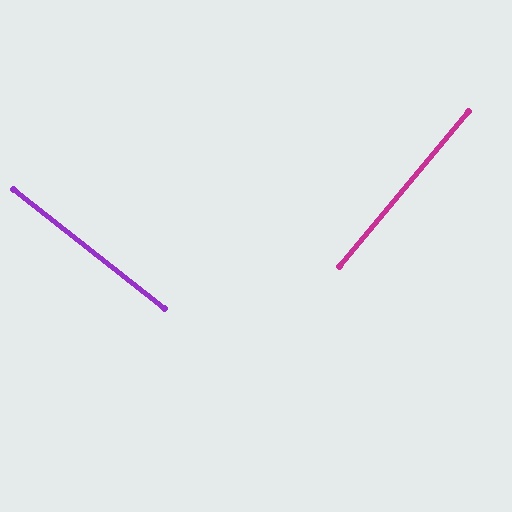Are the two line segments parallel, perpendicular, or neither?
Perpendicular — they meet at approximately 88°.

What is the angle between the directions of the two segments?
Approximately 88 degrees.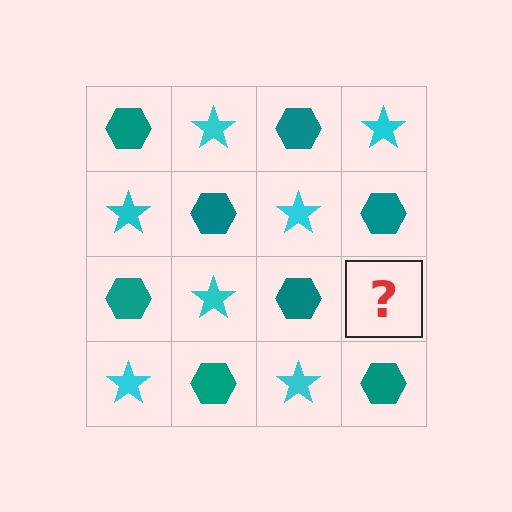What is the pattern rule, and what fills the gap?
The rule is that it alternates teal hexagon and cyan star in a checkerboard pattern. The gap should be filled with a cyan star.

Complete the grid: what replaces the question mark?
The question mark should be replaced with a cyan star.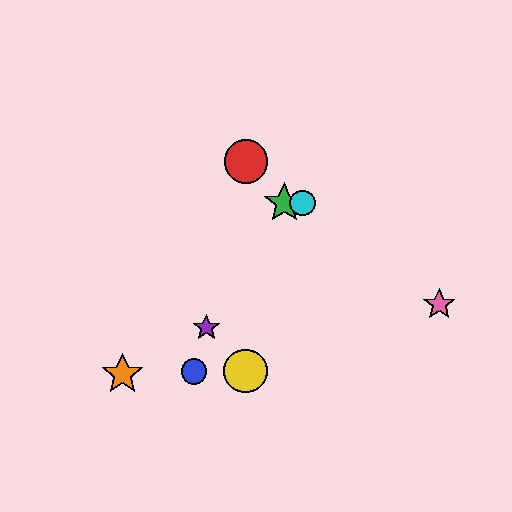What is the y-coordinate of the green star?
The green star is at y≈203.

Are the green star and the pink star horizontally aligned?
No, the green star is at y≈203 and the pink star is at y≈304.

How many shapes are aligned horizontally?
2 shapes (the green star, the cyan circle) are aligned horizontally.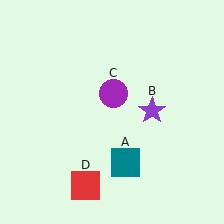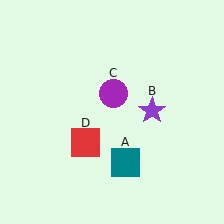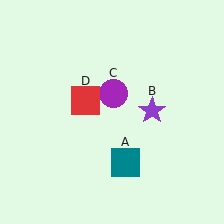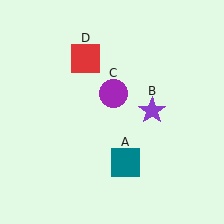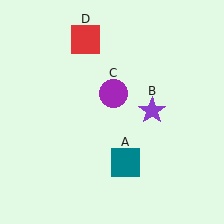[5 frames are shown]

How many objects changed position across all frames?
1 object changed position: red square (object D).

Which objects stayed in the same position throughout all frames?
Teal square (object A) and purple star (object B) and purple circle (object C) remained stationary.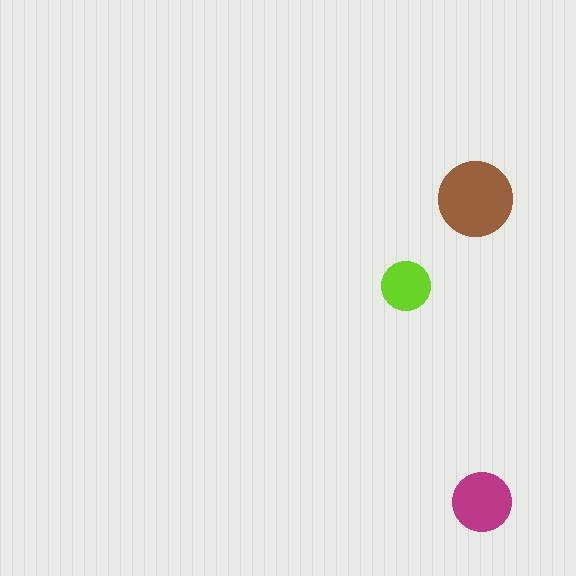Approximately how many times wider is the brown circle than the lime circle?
About 1.5 times wider.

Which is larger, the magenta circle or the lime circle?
The magenta one.